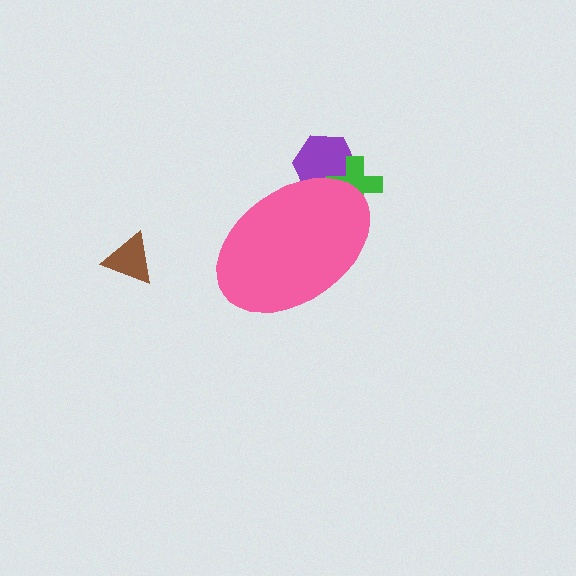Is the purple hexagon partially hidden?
Yes, the purple hexagon is partially hidden behind the pink ellipse.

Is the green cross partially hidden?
Yes, the green cross is partially hidden behind the pink ellipse.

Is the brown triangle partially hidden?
No, the brown triangle is fully visible.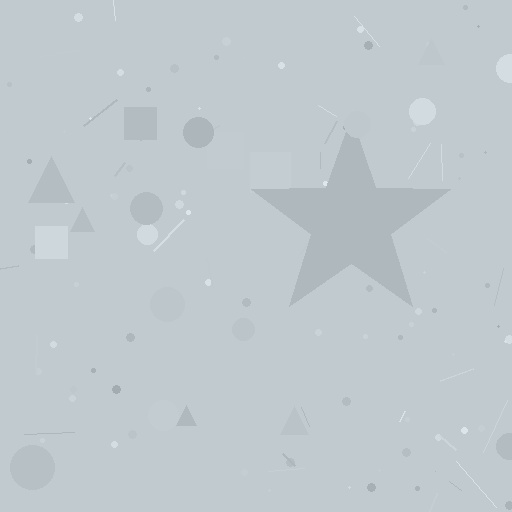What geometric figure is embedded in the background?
A star is embedded in the background.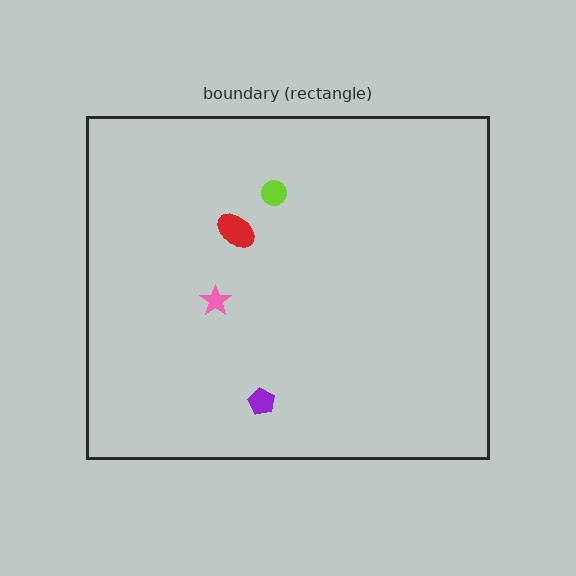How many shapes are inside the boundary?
4 inside, 0 outside.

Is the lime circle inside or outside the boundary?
Inside.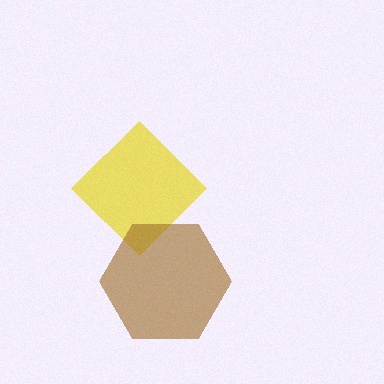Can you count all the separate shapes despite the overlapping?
Yes, there are 2 separate shapes.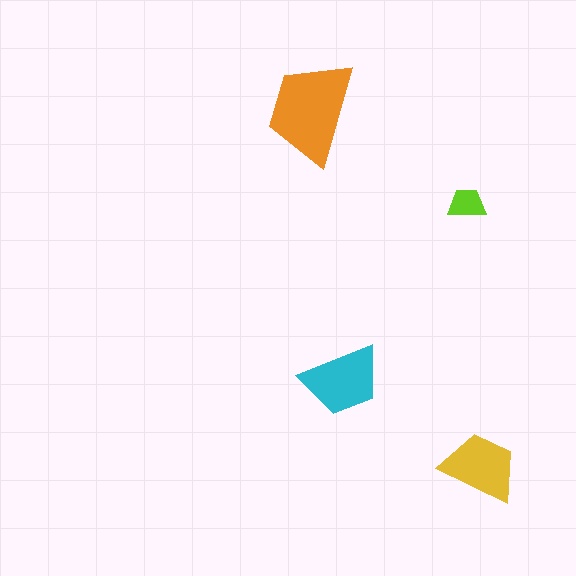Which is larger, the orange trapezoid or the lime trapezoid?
The orange one.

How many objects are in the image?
There are 4 objects in the image.